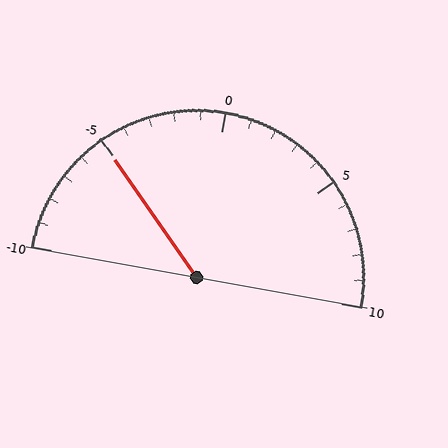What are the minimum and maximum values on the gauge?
The gauge ranges from -10 to 10.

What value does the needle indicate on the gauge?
The needle indicates approximately -5.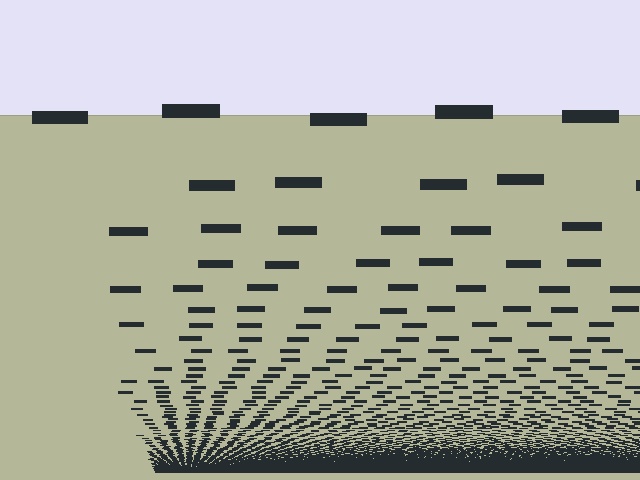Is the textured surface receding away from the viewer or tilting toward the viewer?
The surface appears to tilt toward the viewer. Texture elements get larger and sparser toward the top.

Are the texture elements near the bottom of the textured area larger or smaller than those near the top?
Smaller. The gradient is inverted — elements near the bottom are smaller and denser.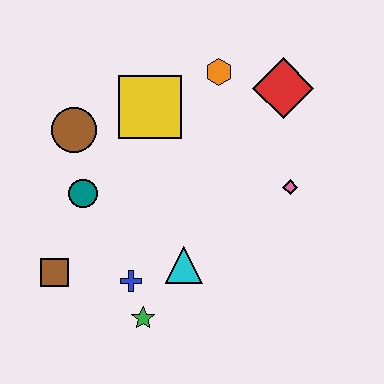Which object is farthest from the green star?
The red diamond is farthest from the green star.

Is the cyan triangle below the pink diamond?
Yes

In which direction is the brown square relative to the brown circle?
The brown square is below the brown circle.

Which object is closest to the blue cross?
The green star is closest to the blue cross.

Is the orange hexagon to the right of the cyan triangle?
Yes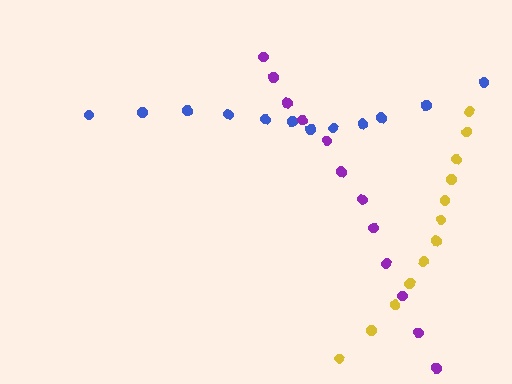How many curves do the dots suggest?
There are 3 distinct paths.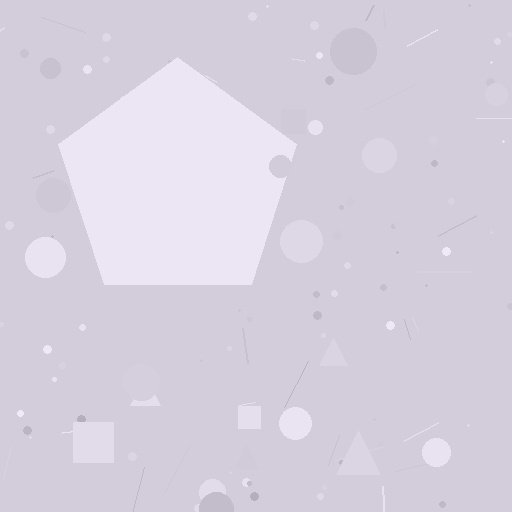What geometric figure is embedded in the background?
A pentagon is embedded in the background.